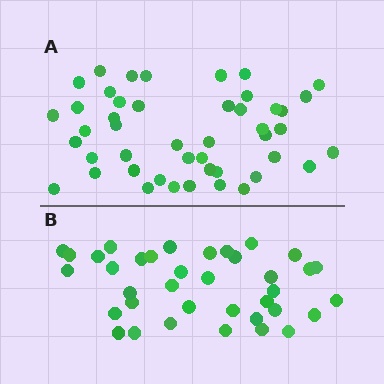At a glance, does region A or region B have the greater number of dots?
Region A (the top region) has more dots.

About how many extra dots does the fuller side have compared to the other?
Region A has roughly 8 or so more dots than region B.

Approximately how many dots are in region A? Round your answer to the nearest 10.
About 50 dots. (The exact count is 46, which rounds to 50.)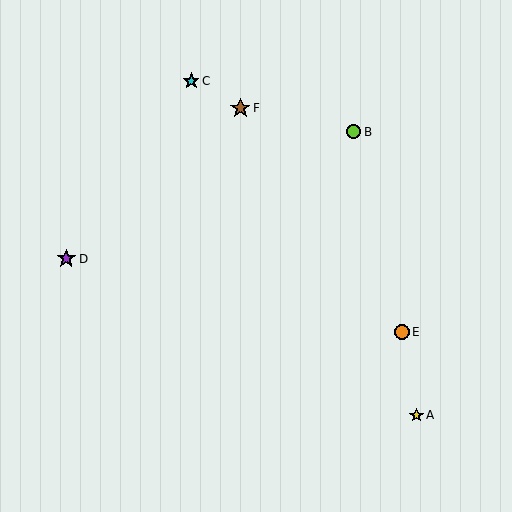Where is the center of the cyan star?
The center of the cyan star is at (191, 81).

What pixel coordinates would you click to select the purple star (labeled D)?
Click at (66, 259) to select the purple star D.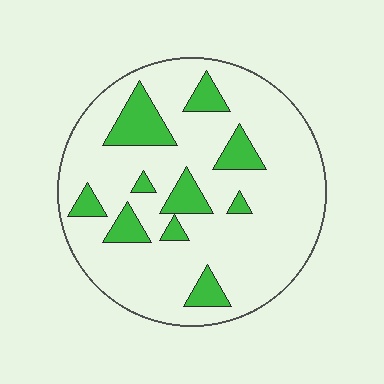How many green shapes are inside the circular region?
10.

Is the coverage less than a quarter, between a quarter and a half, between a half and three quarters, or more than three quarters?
Less than a quarter.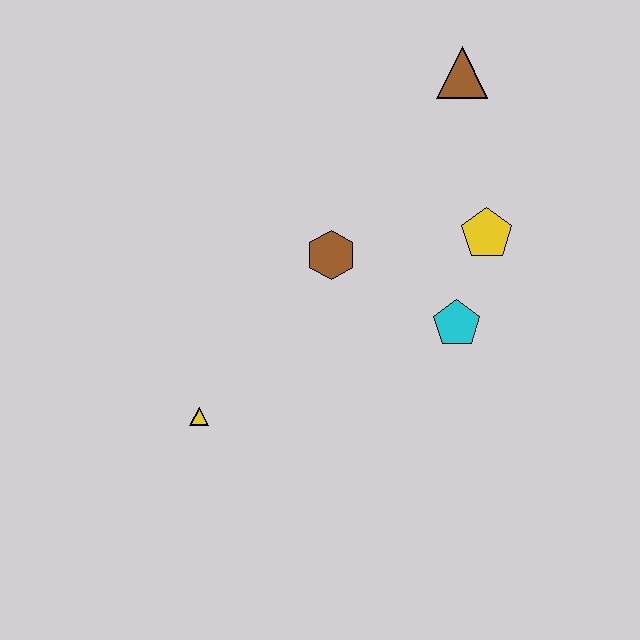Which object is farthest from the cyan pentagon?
The yellow triangle is farthest from the cyan pentagon.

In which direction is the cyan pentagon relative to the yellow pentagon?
The cyan pentagon is below the yellow pentagon.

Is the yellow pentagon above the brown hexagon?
Yes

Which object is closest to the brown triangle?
The yellow pentagon is closest to the brown triangle.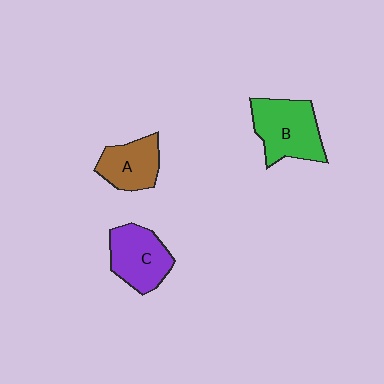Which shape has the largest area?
Shape B (green).